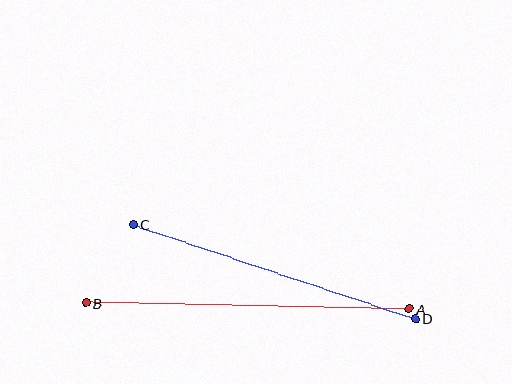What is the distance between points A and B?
The distance is approximately 324 pixels.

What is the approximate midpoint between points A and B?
The midpoint is at approximately (248, 306) pixels.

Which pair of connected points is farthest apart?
Points A and B are farthest apart.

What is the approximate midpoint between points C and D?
The midpoint is at approximately (274, 272) pixels.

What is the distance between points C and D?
The distance is approximately 297 pixels.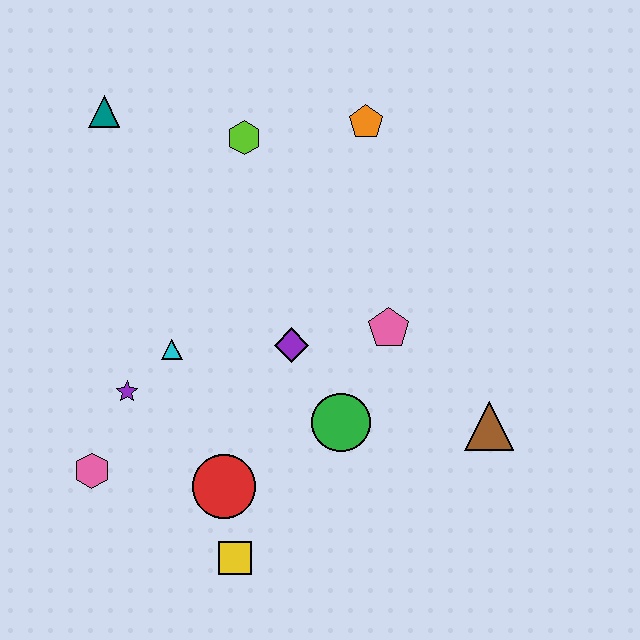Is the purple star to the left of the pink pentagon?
Yes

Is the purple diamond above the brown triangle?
Yes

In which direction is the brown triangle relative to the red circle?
The brown triangle is to the right of the red circle.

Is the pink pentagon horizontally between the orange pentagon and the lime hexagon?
No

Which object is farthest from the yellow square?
The teal triangle is farthest from the yellow square.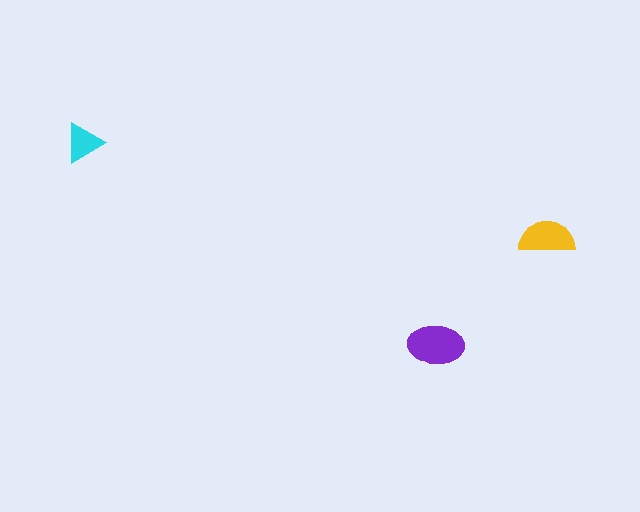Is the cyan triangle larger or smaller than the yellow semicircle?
Smaller.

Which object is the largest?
The purple ellipse.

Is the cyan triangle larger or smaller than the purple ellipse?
Smaller.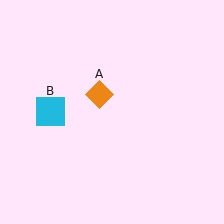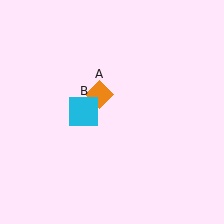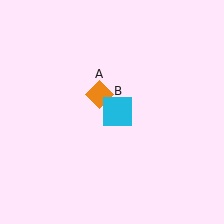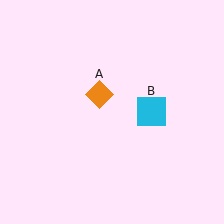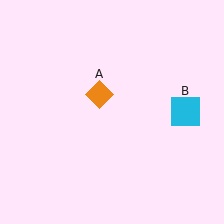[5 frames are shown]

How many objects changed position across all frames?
1 object changed position: cyan square (object B).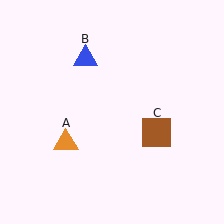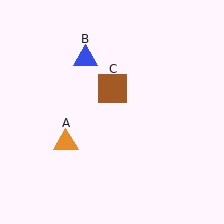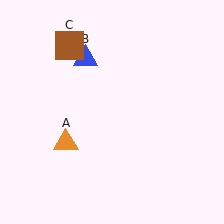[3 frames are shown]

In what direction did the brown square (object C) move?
The brown square (object C) moved up and to the left.